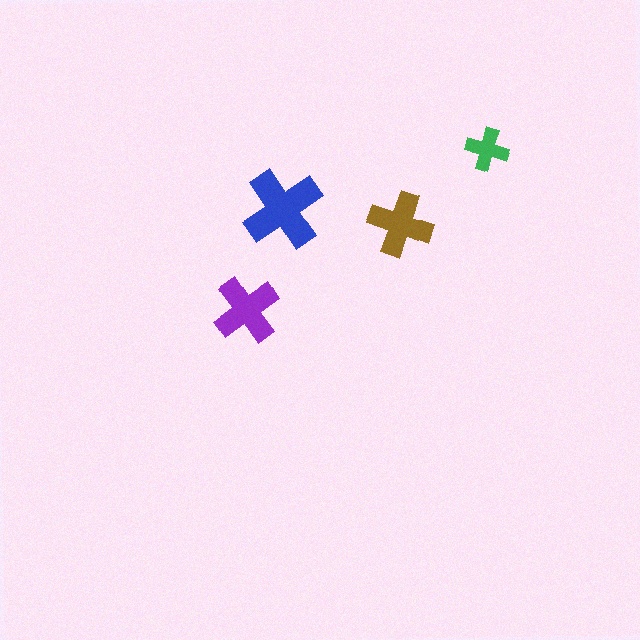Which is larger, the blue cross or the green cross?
The blue one.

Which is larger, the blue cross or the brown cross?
The blue one.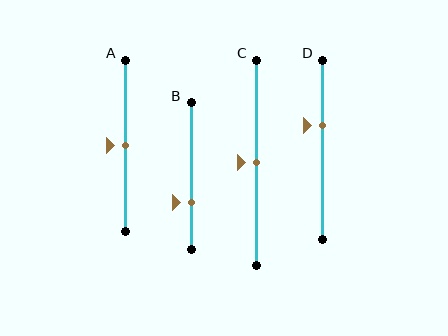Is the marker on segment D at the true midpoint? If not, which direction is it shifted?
No, the marker on segment D is shifted upward by about 14% of the segment length.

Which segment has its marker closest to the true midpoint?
Segment A has its marker closest to the true midpoint.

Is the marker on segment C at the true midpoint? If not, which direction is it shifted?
Yes, the marker on segment C is at the true midpoint.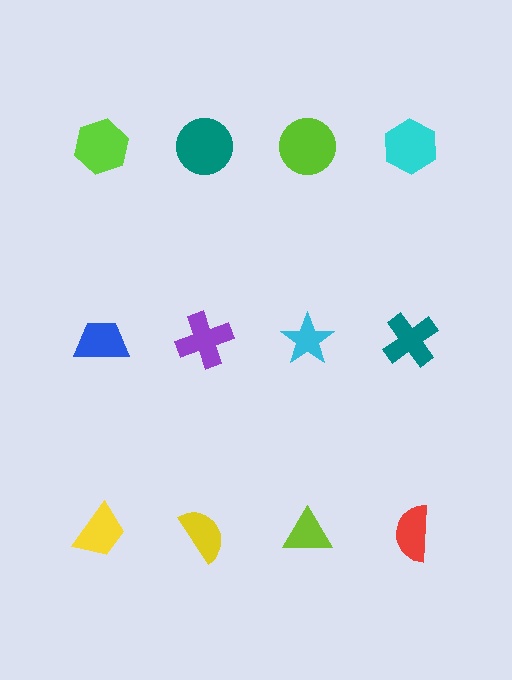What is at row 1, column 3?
A lime circle.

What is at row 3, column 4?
A red semicircle.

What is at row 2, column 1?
A blue trapezoid.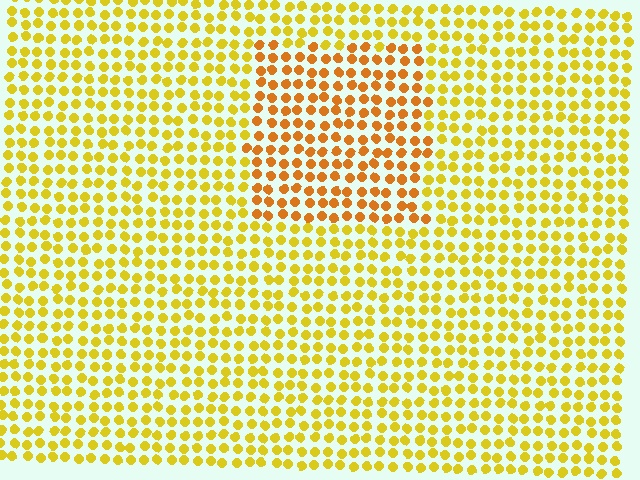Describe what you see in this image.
The image is filled with small yellow elements in a uniform arrangement. A rectangle-shaped region is visible where the elements are tinted to a slightly different hue, forming a subtle color boundary.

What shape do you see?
I see a rectangle.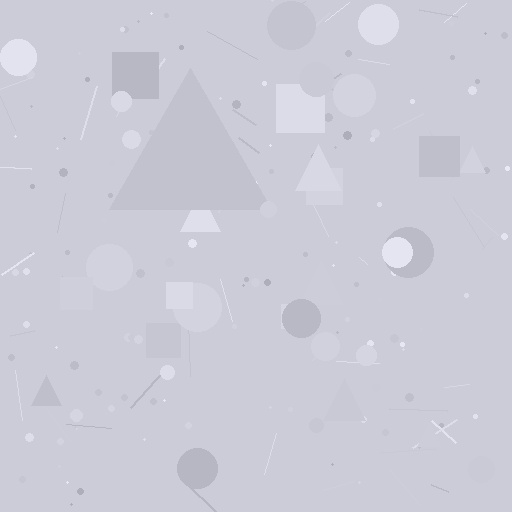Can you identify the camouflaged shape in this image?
The camouflaged shape is a triangle.